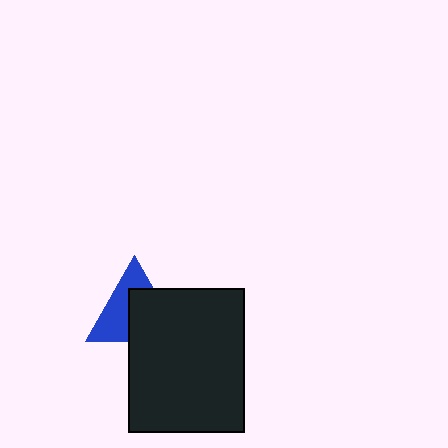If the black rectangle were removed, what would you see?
You would see the complete blue triangle.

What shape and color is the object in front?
The object in front is a black rectangle.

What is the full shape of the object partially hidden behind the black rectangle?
The partially hidden object is a blue triangle.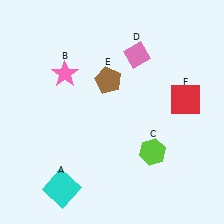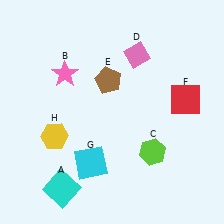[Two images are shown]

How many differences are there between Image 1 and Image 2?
There are 2 differences between the two images.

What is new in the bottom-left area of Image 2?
A cyan square (G) was added in the bottom-left area of Image 2.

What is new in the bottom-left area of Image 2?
A yellow hexagon (H) was added in the bottom-left area of Image 2.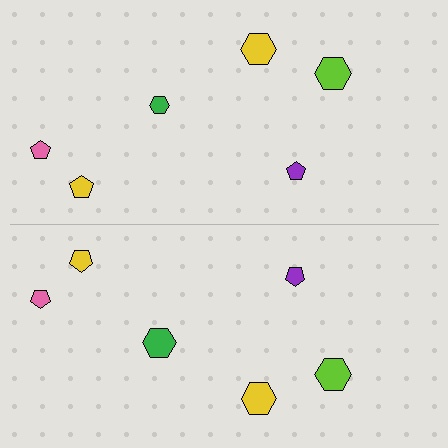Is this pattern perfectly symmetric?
No, the pattern is not perfectly symmetric. The green hexagon on the bottom side has a different size than its mirror counterpart.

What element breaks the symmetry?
The green hexagon on the bottom side has a different size than its mirror counterpart.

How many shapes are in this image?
There are 12 shapes in this image.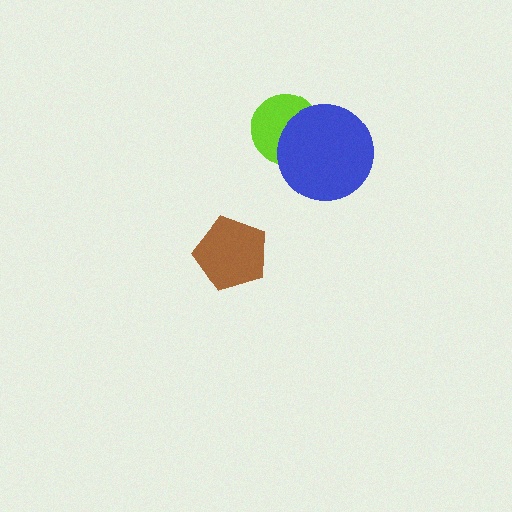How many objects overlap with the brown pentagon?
0 objects overlap with the brown pentagon.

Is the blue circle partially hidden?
No, no other shape covers it.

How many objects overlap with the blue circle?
1 object overlaps with the blue circle.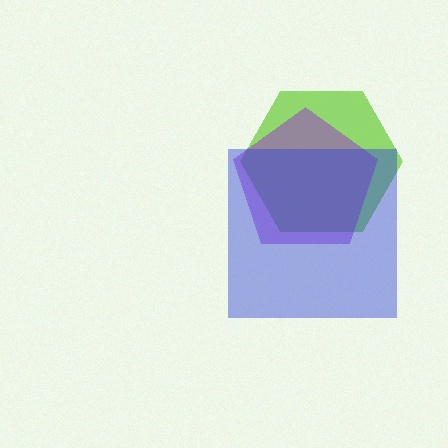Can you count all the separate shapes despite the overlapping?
Yes, there are 3 separate shapes.